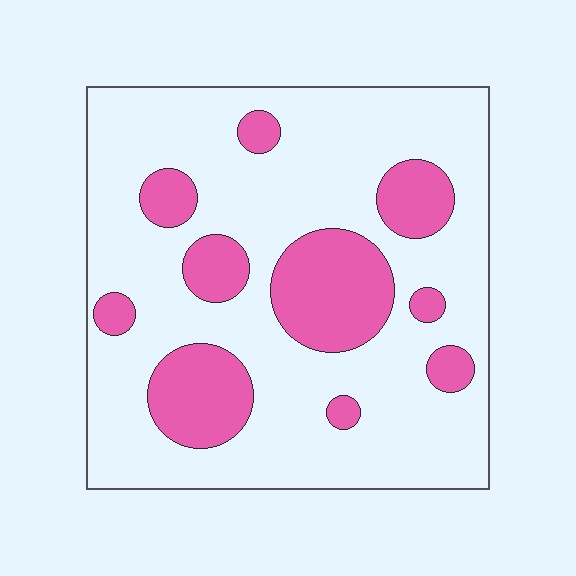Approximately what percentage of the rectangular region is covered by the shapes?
Approximately 25%.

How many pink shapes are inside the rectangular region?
10.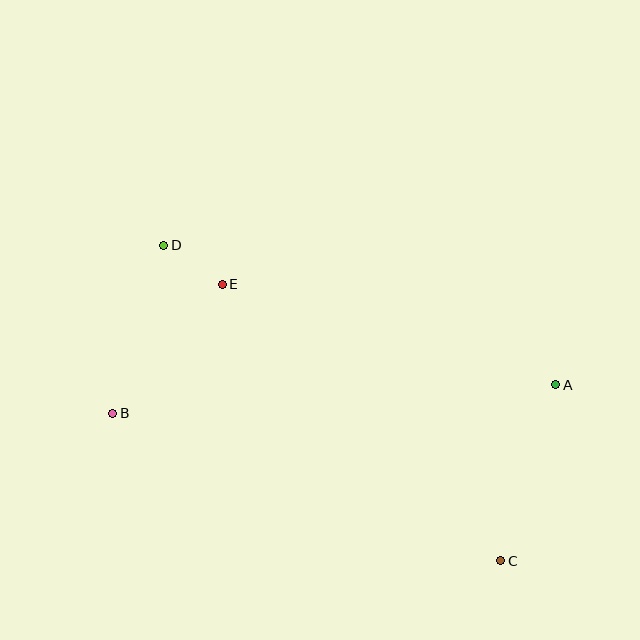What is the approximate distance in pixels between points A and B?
The distance between A and B is approximately 444 pixels.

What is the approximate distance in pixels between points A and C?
The distance between A and C is approximately 185 pixels.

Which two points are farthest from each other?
Points C and D are farthest from each other.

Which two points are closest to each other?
Points D and E are closest to each other.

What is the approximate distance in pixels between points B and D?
The distance between B and D is approximately 175 pixels.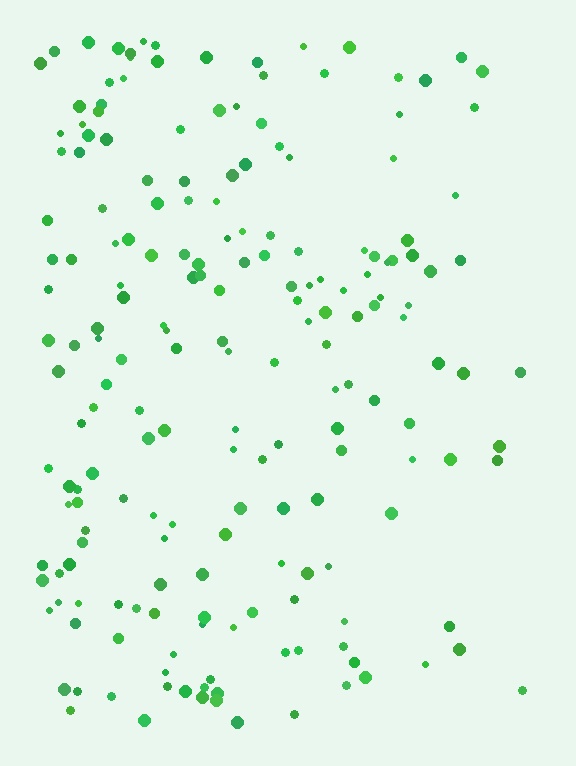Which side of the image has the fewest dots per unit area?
The right.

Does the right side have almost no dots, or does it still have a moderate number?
Still a moderate number, just noticeably fewer than the left.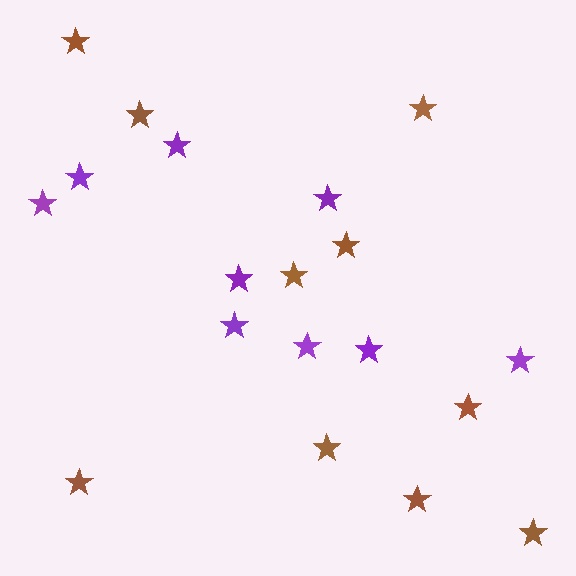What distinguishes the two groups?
There are 2 groups: one group of brown stars (10) and one group of purple stars (9).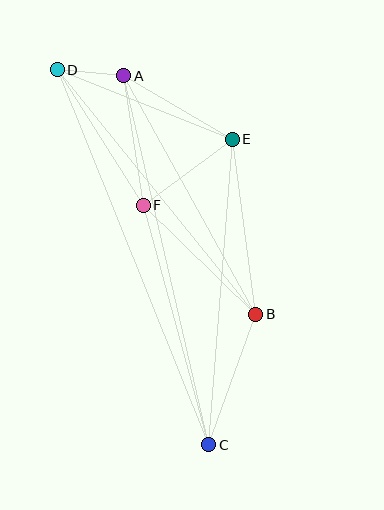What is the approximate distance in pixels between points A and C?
The distance between A and C is approximately 379 pixels.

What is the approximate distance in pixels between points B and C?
The distance between B and C is approximately 139 pixels.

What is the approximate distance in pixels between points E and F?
The distance between E and F is approximately 111 pixels.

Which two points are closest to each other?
Points A and D are closest to each other.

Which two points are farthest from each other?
Points C and D are farthest from each other.